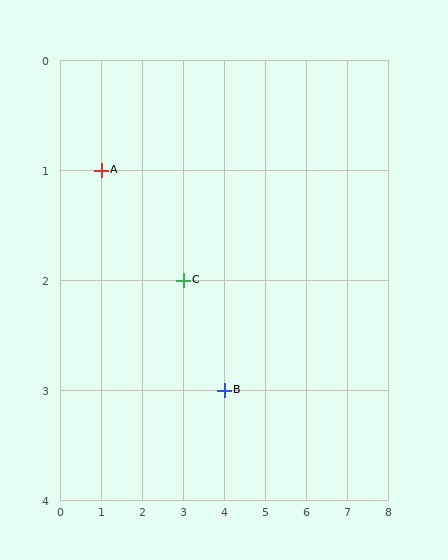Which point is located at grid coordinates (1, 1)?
Point A is at (1, 1).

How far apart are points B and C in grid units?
Points B and C are 1 column and 1 row apart (about 1.4 grid units diagonally).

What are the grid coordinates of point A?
Point A is at grid coordinates (1, 1).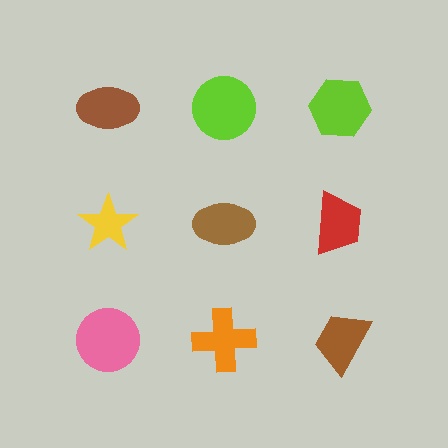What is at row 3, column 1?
A pink circle.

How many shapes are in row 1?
3 shapes.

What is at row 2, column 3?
A red trapezoid.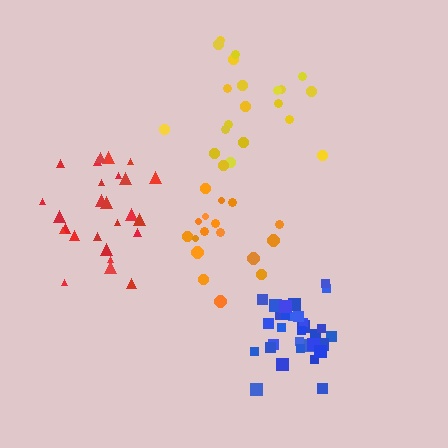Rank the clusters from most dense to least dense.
blue, orange, red, yellow.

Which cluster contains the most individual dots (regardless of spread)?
Blue (31).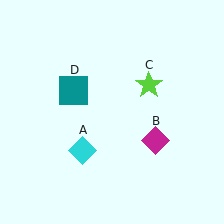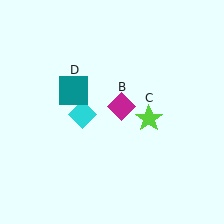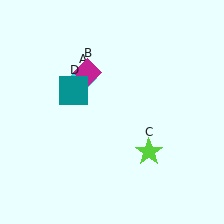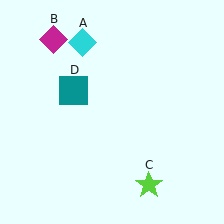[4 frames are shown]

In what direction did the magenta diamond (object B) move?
The magenta diamond (object B) moved up and to the left.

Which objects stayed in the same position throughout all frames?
Teal square (object D) remained stationary.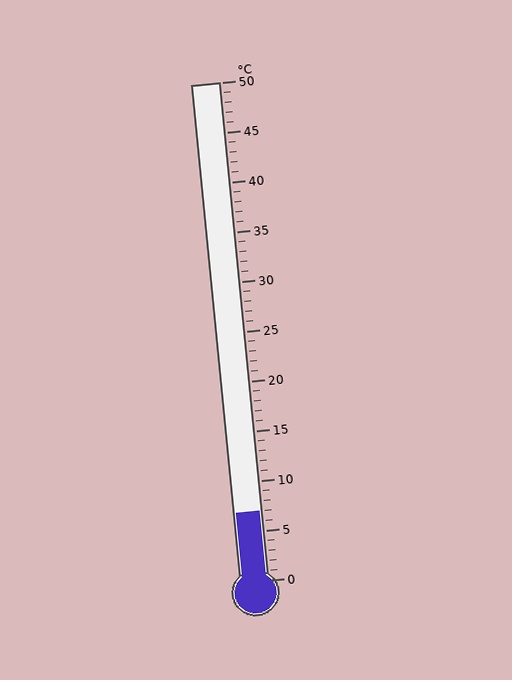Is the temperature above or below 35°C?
The temperature is below 35°C.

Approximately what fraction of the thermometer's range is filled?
The thermometer is filled to approximately 15% of its range.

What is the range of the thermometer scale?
The thermometer scale ranges from 0°C to 50°C.